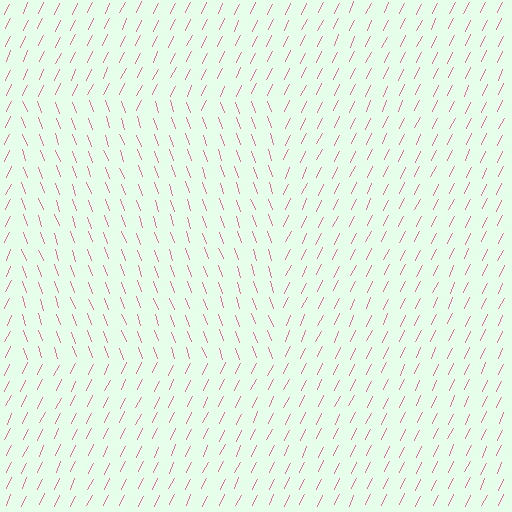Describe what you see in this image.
The image is filled with small pink line segments. A rectangle region in the image has lines oriented differently from the surrounding lines, creating a visible texture boundary.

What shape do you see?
I see a rectangle.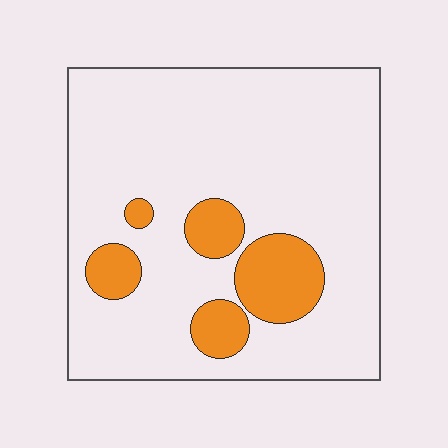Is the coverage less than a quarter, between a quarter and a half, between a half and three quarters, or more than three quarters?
Less than a quarter.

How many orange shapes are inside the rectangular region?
5.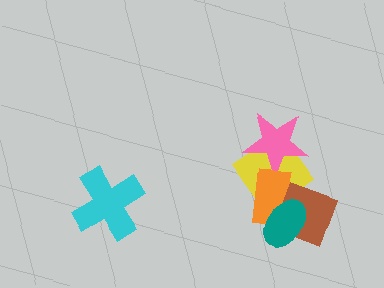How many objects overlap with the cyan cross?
0 objects overlap with the cyan cross.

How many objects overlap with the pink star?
2 objects overlap with the pink star.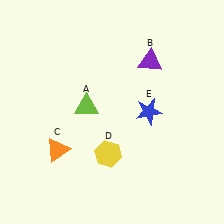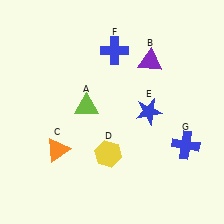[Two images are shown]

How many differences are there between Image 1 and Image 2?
There are 2 differences between the two images.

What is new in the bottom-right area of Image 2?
A blue cross (G) was added in the bottom-right area of Image 2.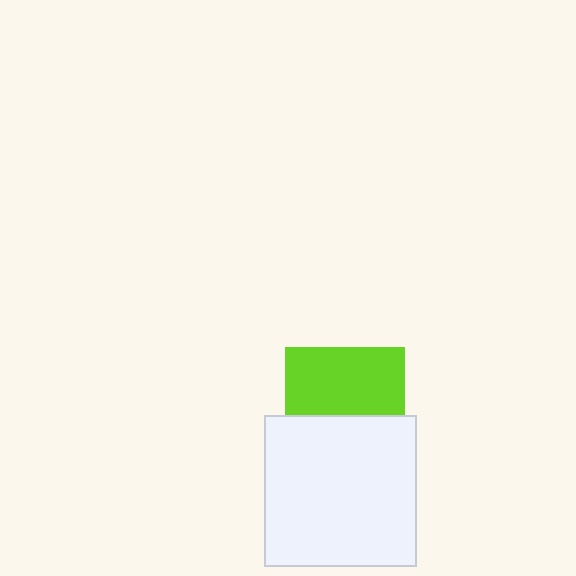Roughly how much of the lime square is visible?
About half of it is visible (roughly 57%).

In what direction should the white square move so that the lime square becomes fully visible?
The white square should move down. That is the shortest direction to clear the overlap and leave the lime square fully visible.